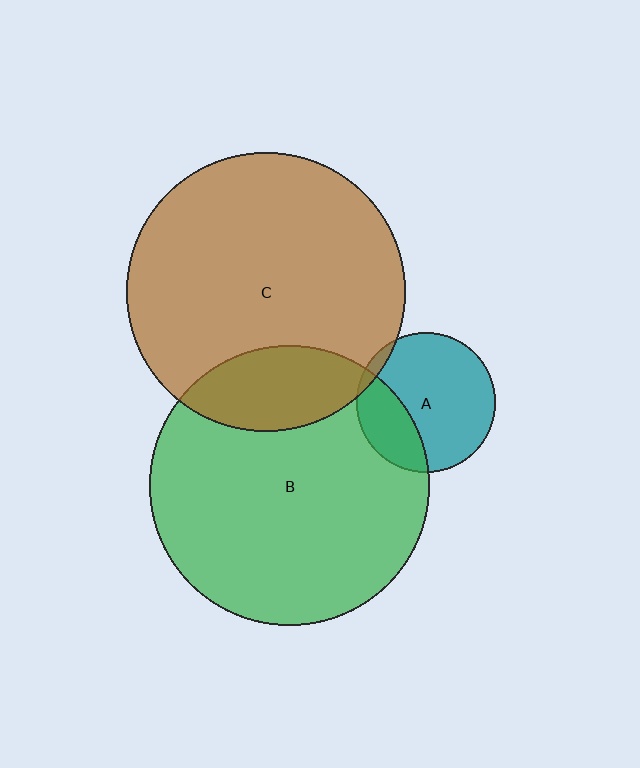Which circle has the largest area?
Circle B (green).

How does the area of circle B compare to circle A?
Approximately 4.1 times.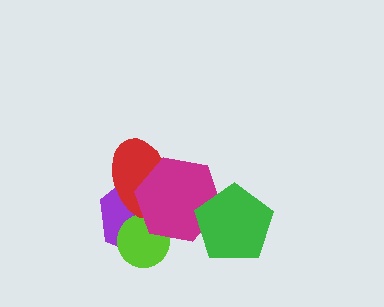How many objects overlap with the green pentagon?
1 object overlaps with the green pentagon.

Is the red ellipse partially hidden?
Yes, it is partially covered by another shape.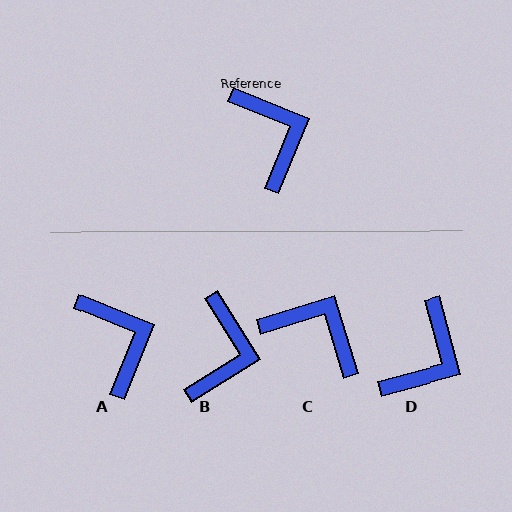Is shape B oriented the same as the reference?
No, it is off by about 36 degrees.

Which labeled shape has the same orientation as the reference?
A.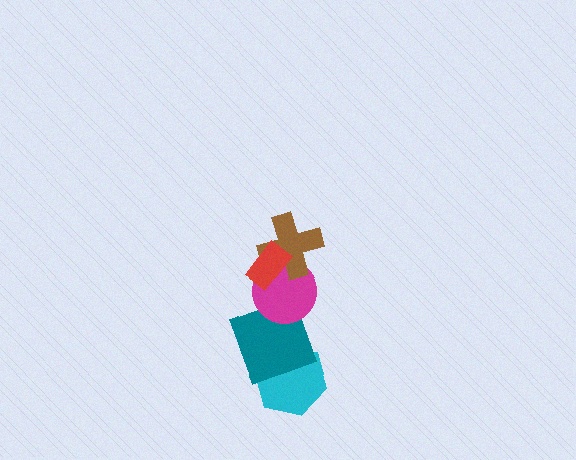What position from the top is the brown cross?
The brown cross is 2nd from the top.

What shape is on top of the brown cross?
The red rectangle is on top of the brown cross.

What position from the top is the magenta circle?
The magenta circle is 3rd from the top.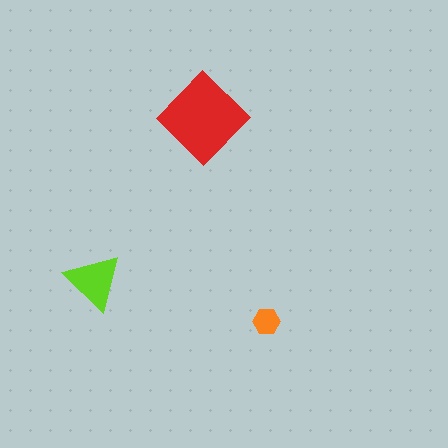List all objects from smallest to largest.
The orange hexagon, the lime triangle, the red diamond.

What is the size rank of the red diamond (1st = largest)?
1st.